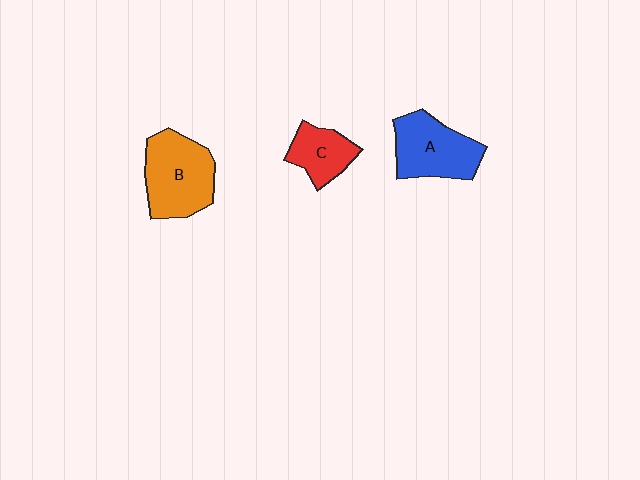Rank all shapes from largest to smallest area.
From largest to smallest: B (orange), A (blue), C (red).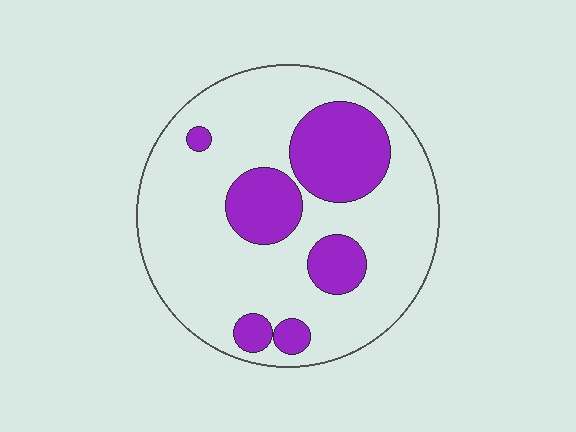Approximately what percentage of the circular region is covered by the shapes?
Approximately 25%.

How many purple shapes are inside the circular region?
6.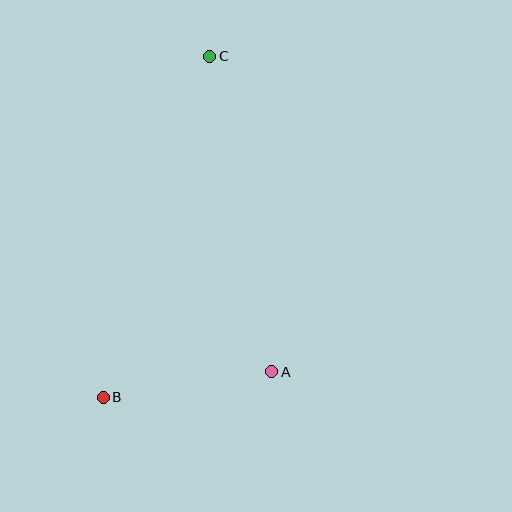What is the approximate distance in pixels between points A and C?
The distance between A and C is approximately 321 pixels.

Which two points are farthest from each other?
Points B and C are farthest from each other.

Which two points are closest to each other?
Points A and B are closest to each other.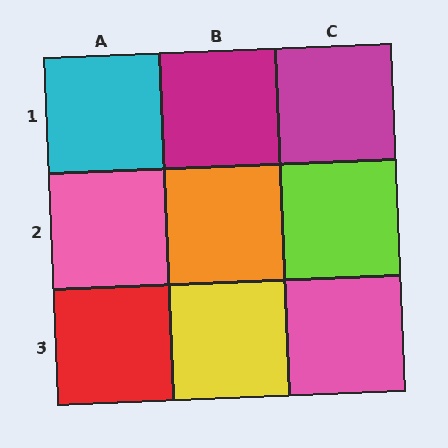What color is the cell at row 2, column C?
Lime.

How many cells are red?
1 cell is red.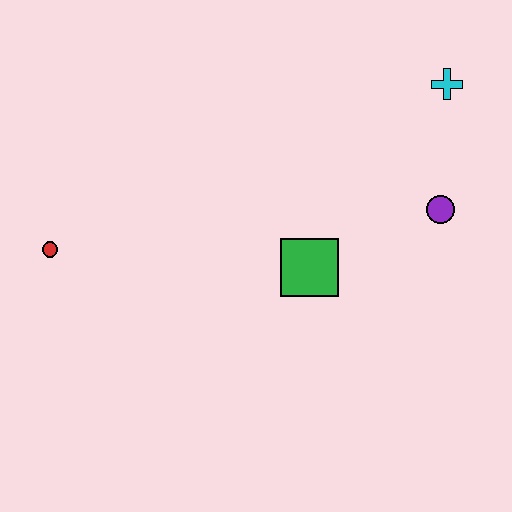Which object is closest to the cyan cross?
The purple circle is closest to the cyan cross.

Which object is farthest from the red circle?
The cyan cross is farthest from the red circle.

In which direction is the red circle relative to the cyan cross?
The red circle is to the left of the cyan cross.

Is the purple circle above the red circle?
Yes